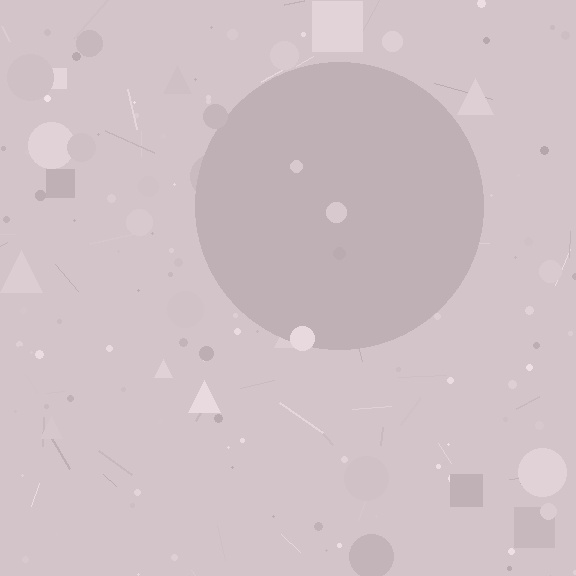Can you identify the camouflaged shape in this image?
The camouflaged shape is a circle.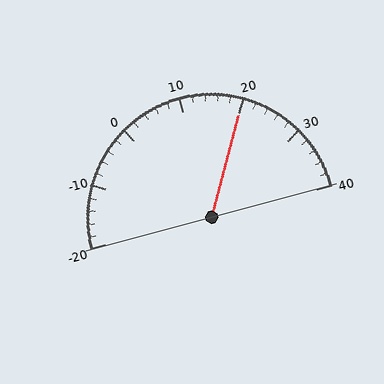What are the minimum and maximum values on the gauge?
The gauge ranges from -20 to 40.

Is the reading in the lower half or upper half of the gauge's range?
The reading is in the upper half of the range (-20 to 40).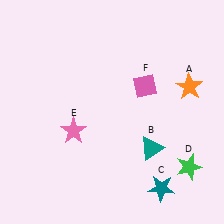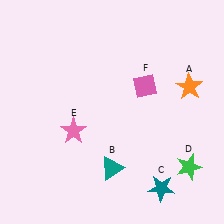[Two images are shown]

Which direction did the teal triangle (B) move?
The teal triangle (B) moved left.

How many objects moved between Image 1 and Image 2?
1 object moved between the two images.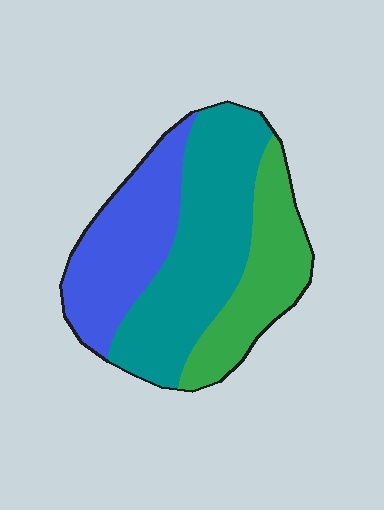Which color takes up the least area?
Green, at roughly 25%.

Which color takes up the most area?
Teal, at roughly 45%.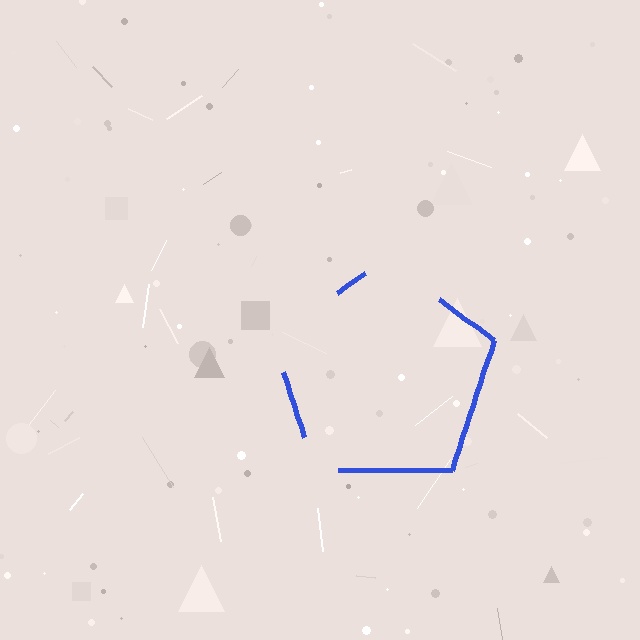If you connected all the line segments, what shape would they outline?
They would outline a pentagon.